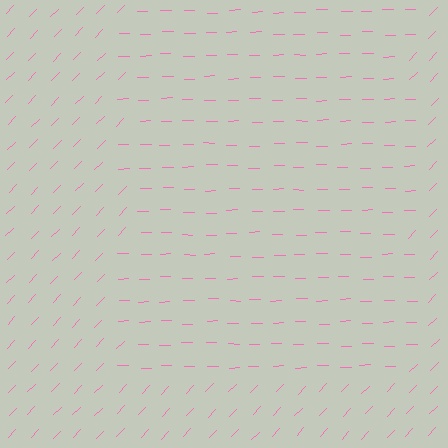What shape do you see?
I see a rectangle.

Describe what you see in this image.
The image is filled with small pink line segments. A rectangle region in the image has lines oriented differently from the surrounding lines, creating a visible texture boundary.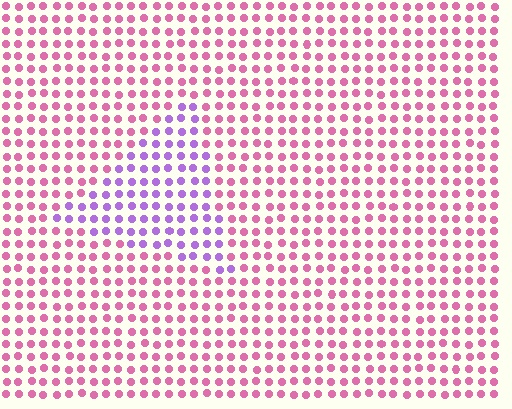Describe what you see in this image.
The image is filled with small pink elements in a uniform arrangement. A triangle-shaped region is visible where the elements are tinted to a slightly different hue, forming a subtle color boundary.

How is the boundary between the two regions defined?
The boundary is defined purely by a slight shift in hue (about 50 degrees). Spacing, size, and orientation are identical on both sides.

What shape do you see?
I see a triangle.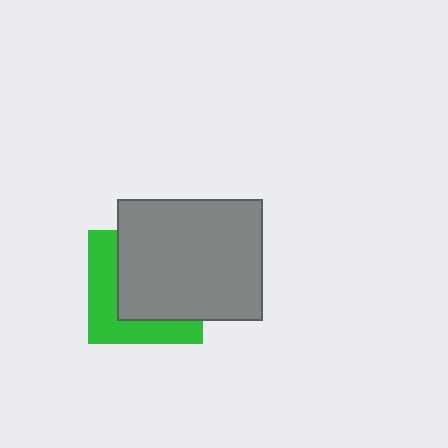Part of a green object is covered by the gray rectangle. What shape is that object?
It is a square.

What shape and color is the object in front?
The object in front is a gray rectangle.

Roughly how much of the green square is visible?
A small part of it is visible (roughly 40%).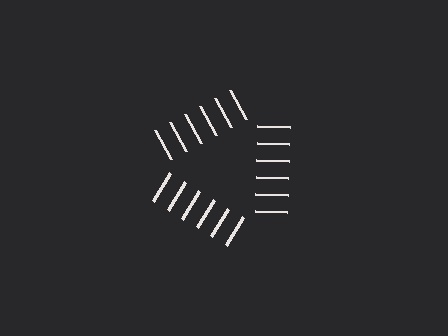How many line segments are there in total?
18 — 6 along each of the 3 edges.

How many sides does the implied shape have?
3 sides — the line-ends trace a triangle.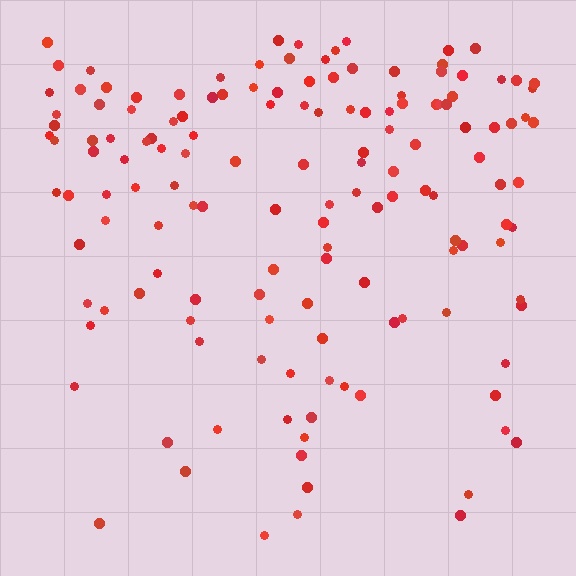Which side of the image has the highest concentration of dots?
The top.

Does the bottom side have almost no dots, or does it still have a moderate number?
Still a moderate number, just noticeably fewer than the top.